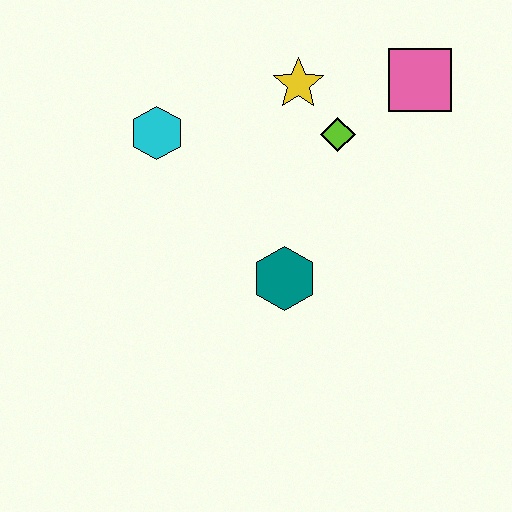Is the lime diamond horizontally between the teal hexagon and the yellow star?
No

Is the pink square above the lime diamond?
Yes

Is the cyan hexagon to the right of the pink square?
No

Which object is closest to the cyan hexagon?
The yellow star is closest to the cyan hexagon.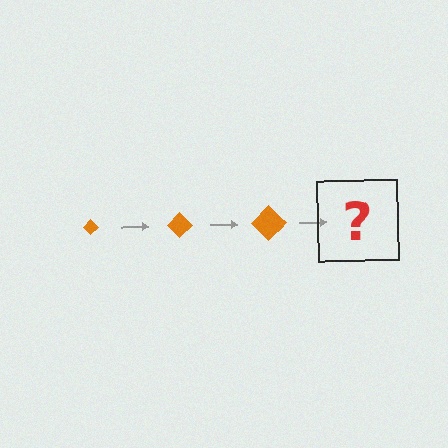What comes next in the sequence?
The next element should be an orange diamond, larger than the previous one.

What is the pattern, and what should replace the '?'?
The pattern is that the diamond gets progressively larger each step. The '?' should be an orange diamond, larger than the previous one.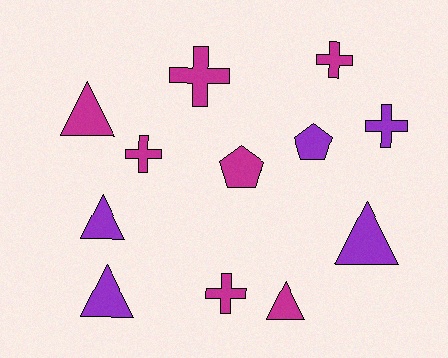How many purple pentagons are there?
There is 1 purple pentagon.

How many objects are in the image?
There are 12 objects.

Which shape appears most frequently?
Cross, with 5 objects.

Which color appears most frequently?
Magenta, with 7 objects.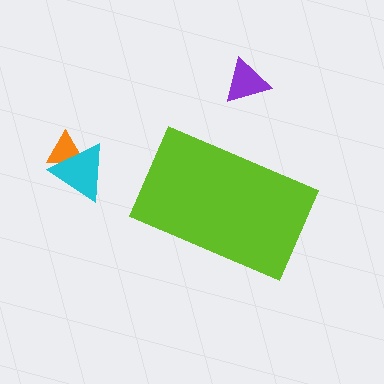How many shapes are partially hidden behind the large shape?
0 shapes are partially hidden.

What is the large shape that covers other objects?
A lime rectangle.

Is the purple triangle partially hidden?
No, the purple triangle is fully visible.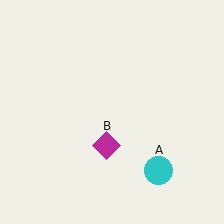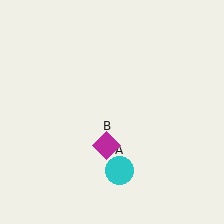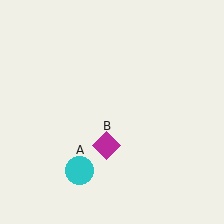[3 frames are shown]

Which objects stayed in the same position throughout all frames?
Magenta diamond (object B) remained stationary.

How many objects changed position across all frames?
1 object changed position: cyan circle (object A).